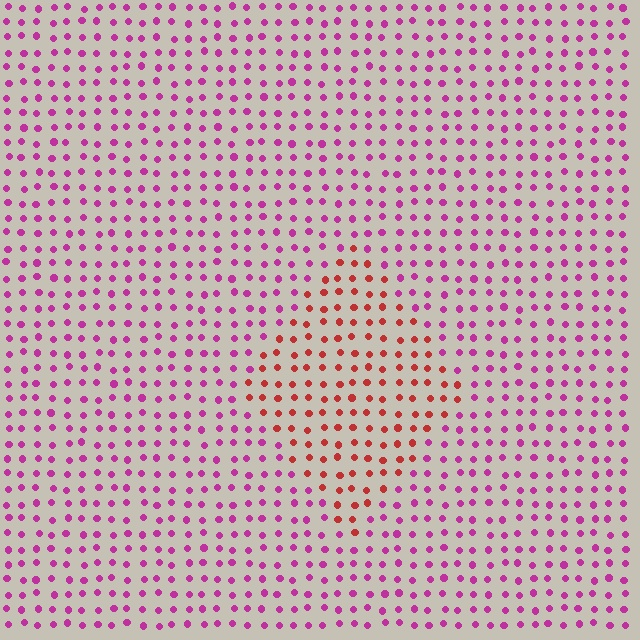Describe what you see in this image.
The image is filled with small magenta elements in a uniform arrangement. A diamond-shaped region is visible where the elements are tinted to a slightly different hue, forming a subtle color boundary.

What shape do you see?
I see a diamond.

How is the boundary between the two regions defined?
The boundary is defined purely by a slight shift in hue (about 46 degrees). Spacing, size, and orientation are identical on both sides.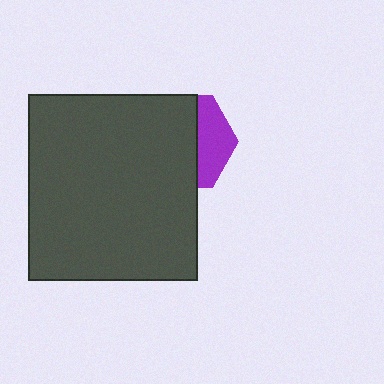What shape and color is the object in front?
The object in front is a dark gray rectangle.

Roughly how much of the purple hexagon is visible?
A small part of it is visible (roughly 35%).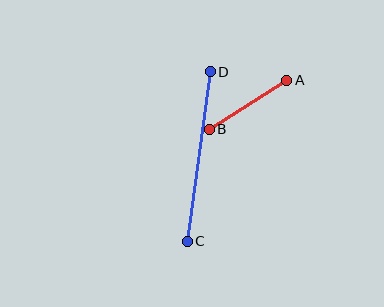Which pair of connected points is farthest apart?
Points C and D are farthest apart.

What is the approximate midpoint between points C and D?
The midpoint is at approximately (199, 157) pixels.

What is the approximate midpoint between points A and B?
The midpoint is at approximately (248, 105) pixels.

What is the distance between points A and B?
The distance is approximately 92 pixels.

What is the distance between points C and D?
The distance is approximately 171 pixels.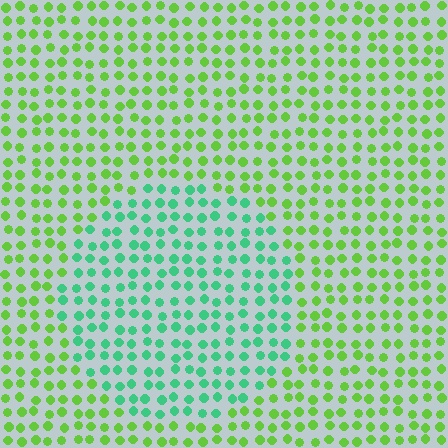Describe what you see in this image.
The image is filled with small lime elements in a uniform arrangement. A circle-shaped region is visible where the elements are tinted to a slightly different hue, forming a subtle color boundary.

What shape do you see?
I see a circle.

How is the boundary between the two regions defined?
The boundary is defined purely by a slight shift in hue (about 47 degrees). Spacing, size, and orientation are identical on both sides.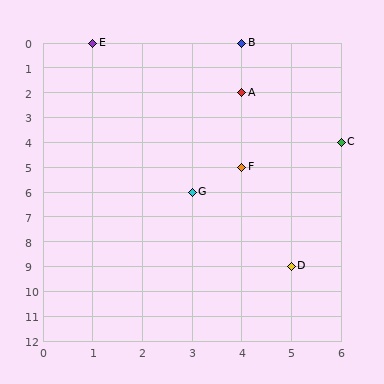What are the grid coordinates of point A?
Point A is at grid coordinates (4, 2).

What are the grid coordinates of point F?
Point F is at grid coordinates (4, 5).